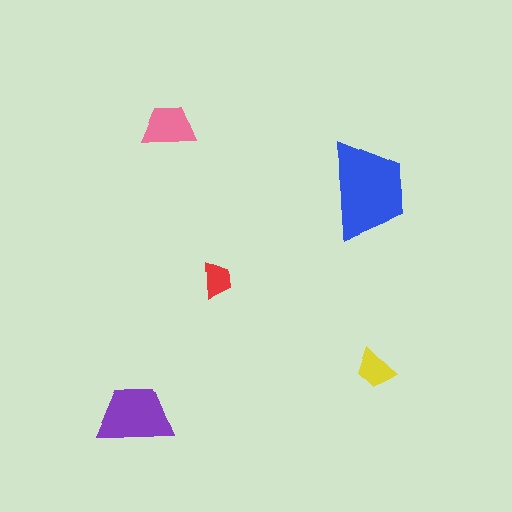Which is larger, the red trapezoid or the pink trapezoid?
The pink one.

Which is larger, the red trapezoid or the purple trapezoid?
The purple one.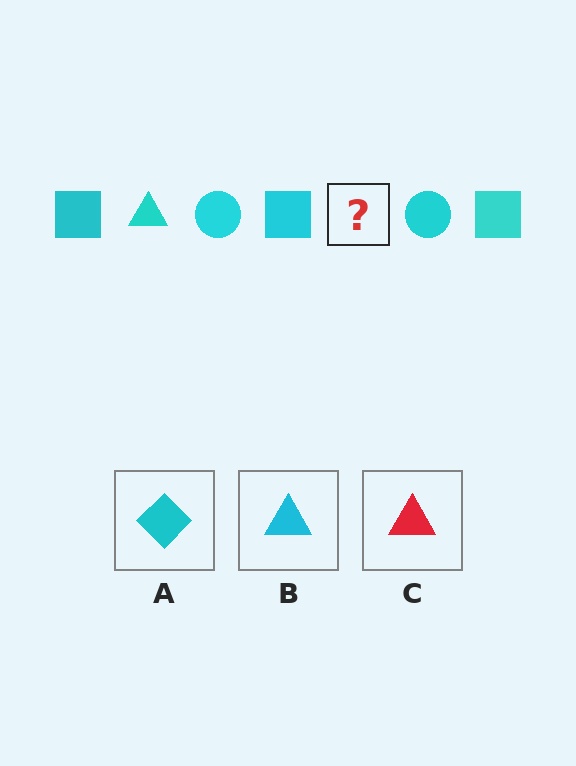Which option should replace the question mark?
Option B.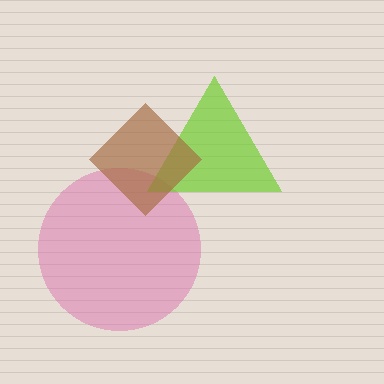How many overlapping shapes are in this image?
There are 3 overlapping shapes in the image.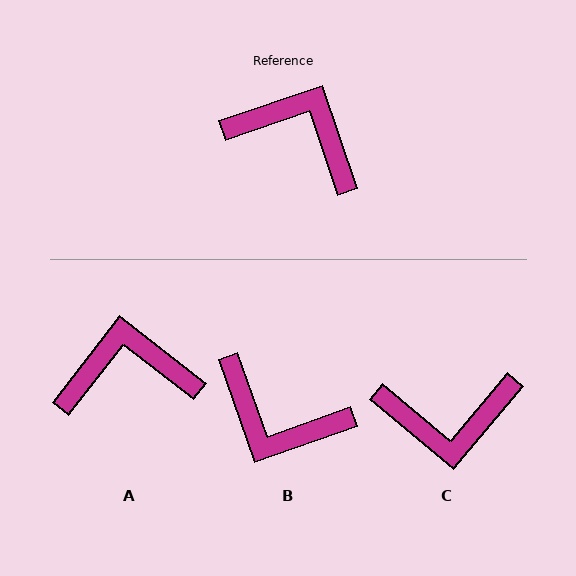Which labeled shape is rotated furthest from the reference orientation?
B, about 179 degrees away.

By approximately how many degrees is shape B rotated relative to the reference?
Approximately 179 degrees clockwise.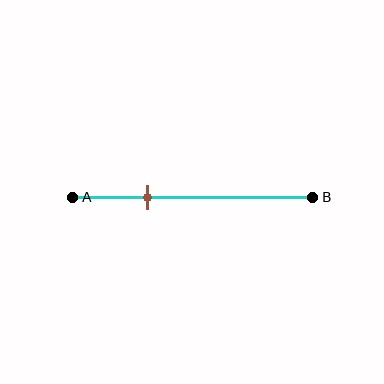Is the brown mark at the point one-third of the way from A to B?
Yes, the mark is approximately at the one-third point.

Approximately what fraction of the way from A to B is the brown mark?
The brown mark is approximately 30% of the way from A to B.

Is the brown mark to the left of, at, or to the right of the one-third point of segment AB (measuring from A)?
The brown mark is approximately at the one-third point of segment AB.